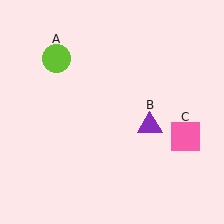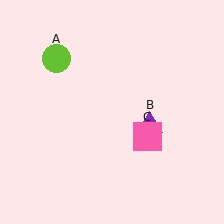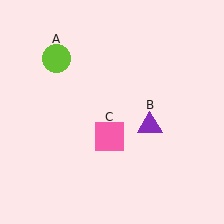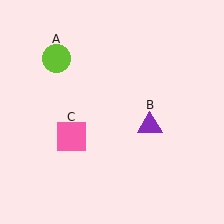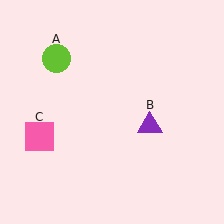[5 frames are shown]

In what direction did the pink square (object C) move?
The pink square (object C) moved left.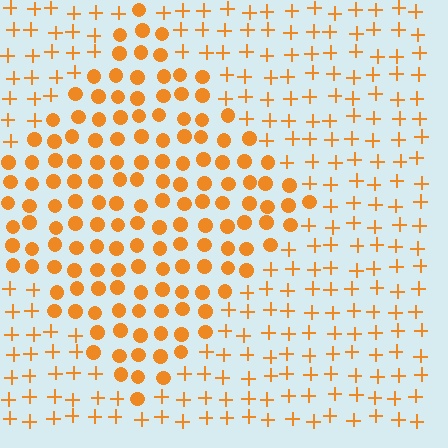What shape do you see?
I see a diamond.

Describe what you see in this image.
The image is filled with small orange elements arranged in a uniform grid. A diamond-shaped region contains circles, while the surrounding area contains plus signs. The boundary is defined purely by the change in element shape.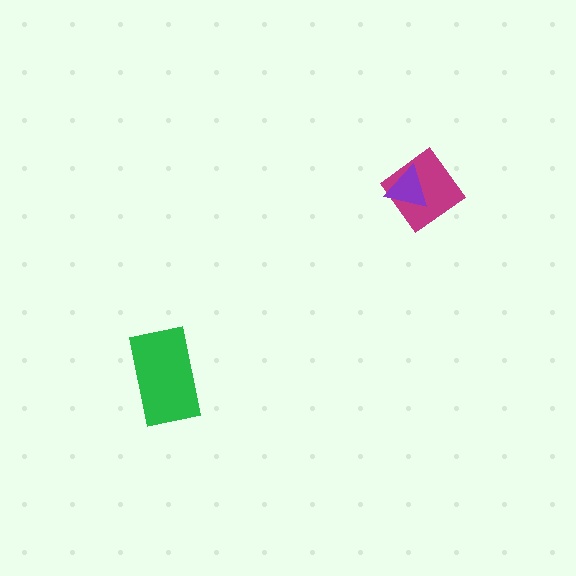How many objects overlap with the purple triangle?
1 object overlaps with the purple triangle.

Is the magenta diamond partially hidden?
Yes, it is partially covered by another shape.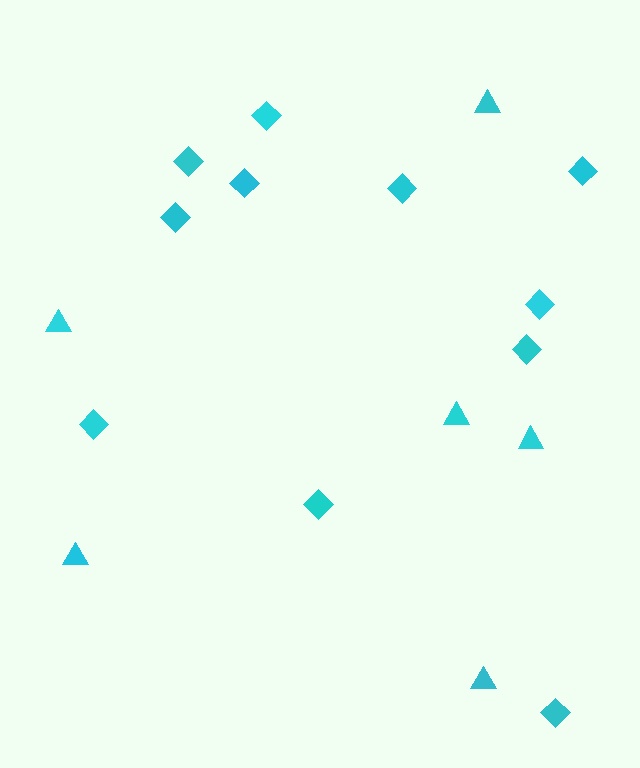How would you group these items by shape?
There are 2 groups: one group of triangles (6) and one group of diamonds (11).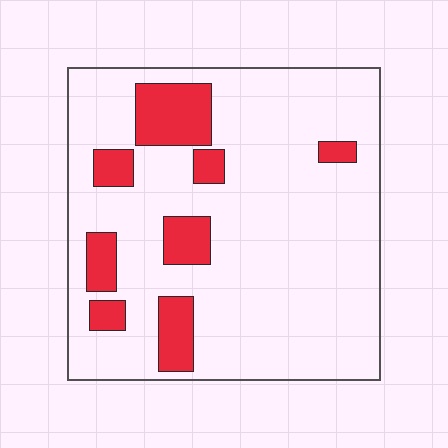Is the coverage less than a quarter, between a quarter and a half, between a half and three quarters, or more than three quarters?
Less than a quarter.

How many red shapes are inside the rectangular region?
8.